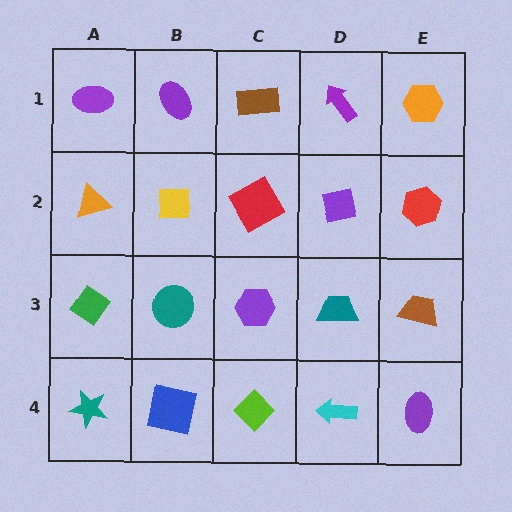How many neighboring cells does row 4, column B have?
3.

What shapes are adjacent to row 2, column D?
A purple arrow (row 1, column D), a teal trapezoid (row 3, column D), a red square (row 2, column C), a red hexagon (row 2, column E).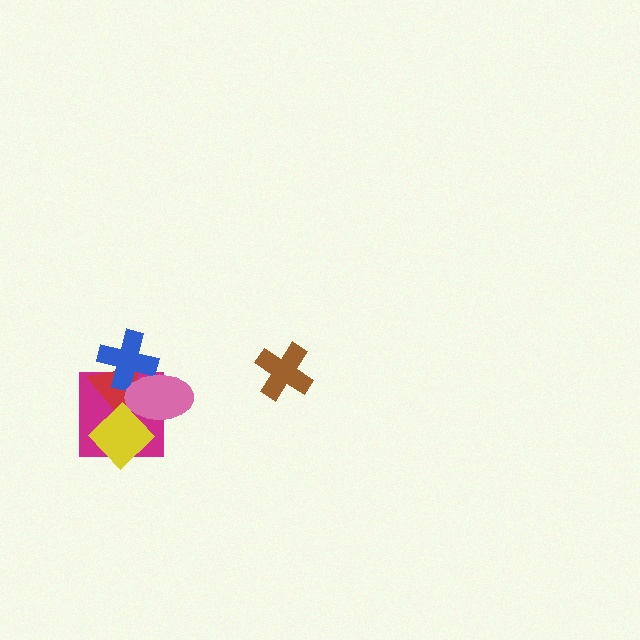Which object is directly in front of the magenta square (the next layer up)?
The red triangle is directly in front of the magenta square.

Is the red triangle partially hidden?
Yes, it is partially covered by another shape.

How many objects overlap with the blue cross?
3 objects overlap with the blue cross.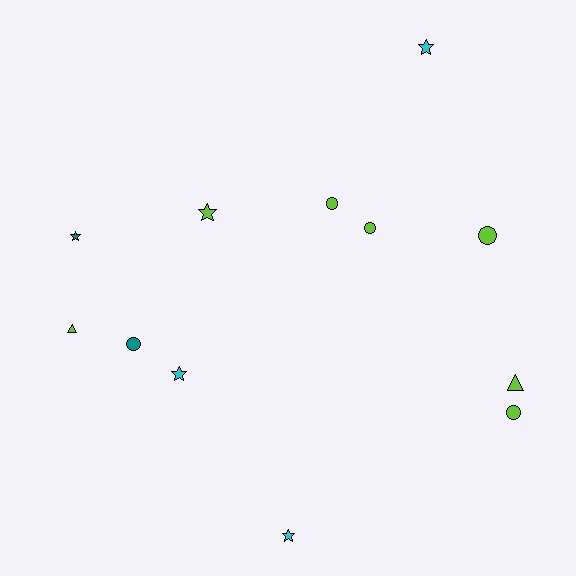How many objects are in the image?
There are 12 objects.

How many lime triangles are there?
There are 2 lime triangles.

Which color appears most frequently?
Lime, with 7 objects.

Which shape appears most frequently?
Star, with 5 objects.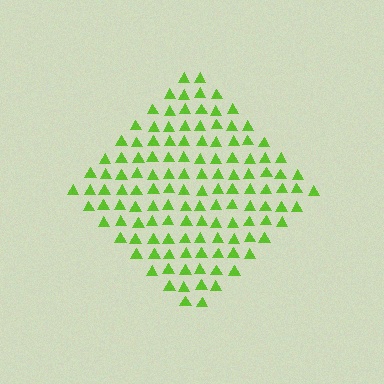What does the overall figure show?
The overall figure shows a diamond.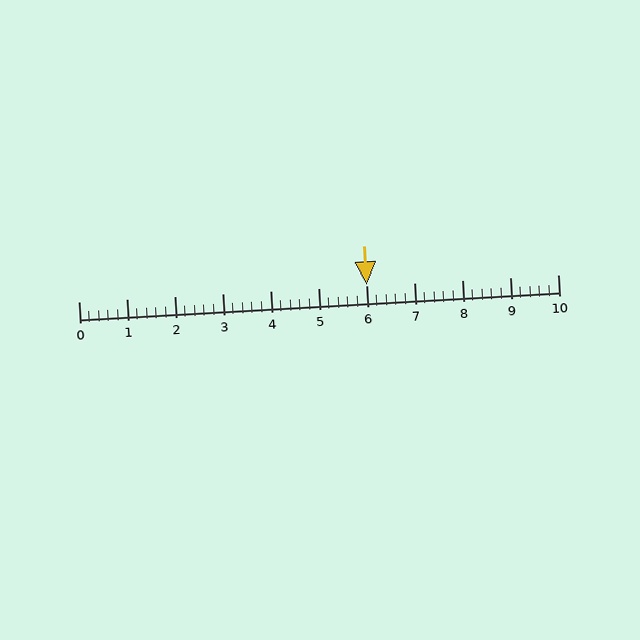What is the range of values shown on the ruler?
The ruler shows values from 0 to 10.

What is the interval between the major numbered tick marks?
The major tick marks are spaced 1 units apart.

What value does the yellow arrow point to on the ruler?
The yellow arrow points to approximately 6.0.